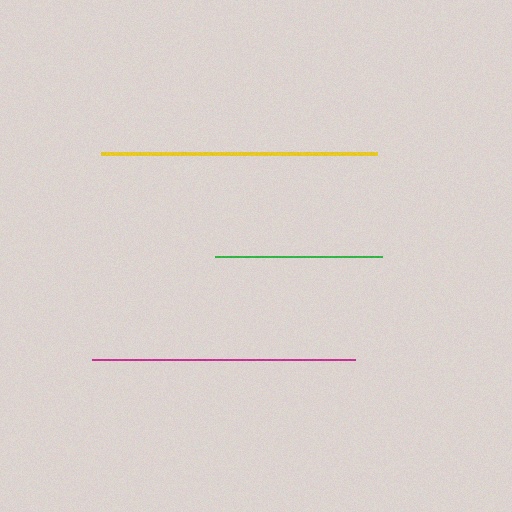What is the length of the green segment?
The green segment is approximately 167 pixels long.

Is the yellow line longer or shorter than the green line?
The yellow line is longer than the green line.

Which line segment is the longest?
The yellow line is the longest at approximately 277 pixels.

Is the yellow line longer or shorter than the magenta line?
The yellow line is longer than the magenta line.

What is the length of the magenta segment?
The magenta segment is approximately 263 pixels long.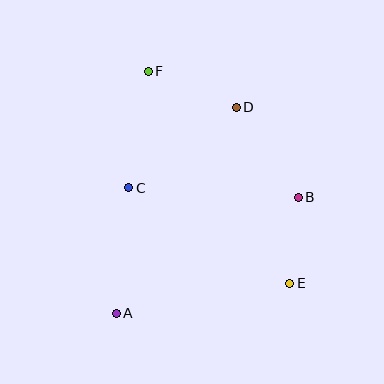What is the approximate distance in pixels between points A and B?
The distance between A and B is approximately 215 pixels.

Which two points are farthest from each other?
Points E and F are farthest from each other.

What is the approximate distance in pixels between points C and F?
The distance between C and F is approximately 118 pixels.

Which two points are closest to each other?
Points B and E are closest to each other.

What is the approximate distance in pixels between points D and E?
The distance between D and E is approximately 184 pixels.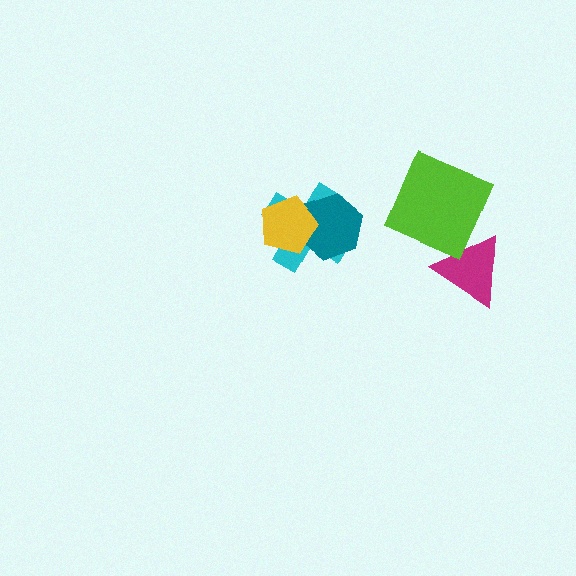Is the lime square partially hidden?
No, no other shape covers it.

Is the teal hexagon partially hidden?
Yes, it is partially covered by another shape.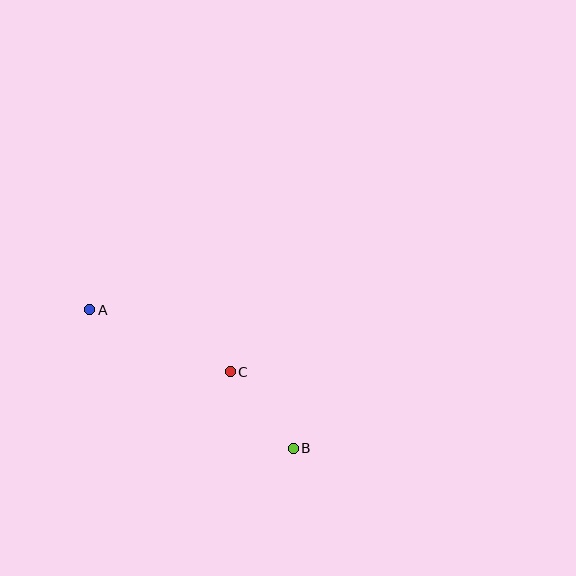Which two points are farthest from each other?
Points A and B are farthest from each other.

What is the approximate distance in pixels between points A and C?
The distance between A and C is approximately 154 pixels.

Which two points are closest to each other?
Points B and C are closest to each other.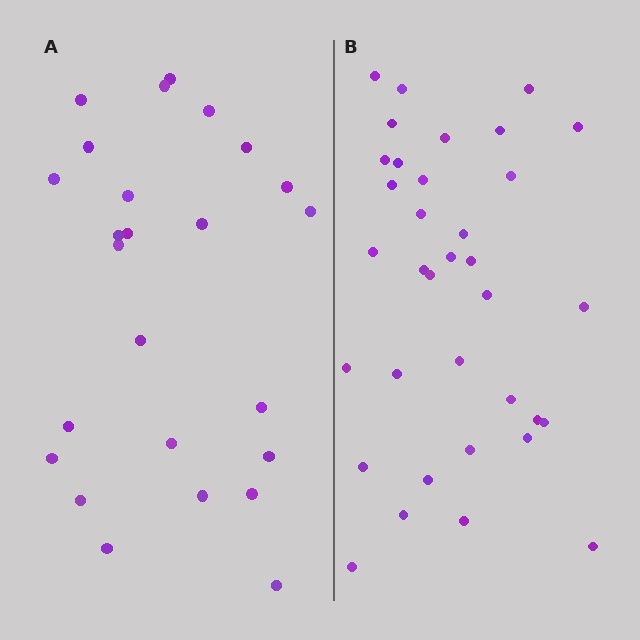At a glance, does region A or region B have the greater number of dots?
Region B (the right region) has more dots.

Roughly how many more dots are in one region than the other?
Region B has roughly 10 or so more dots than region A.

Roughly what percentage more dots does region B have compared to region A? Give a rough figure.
About 40% more.